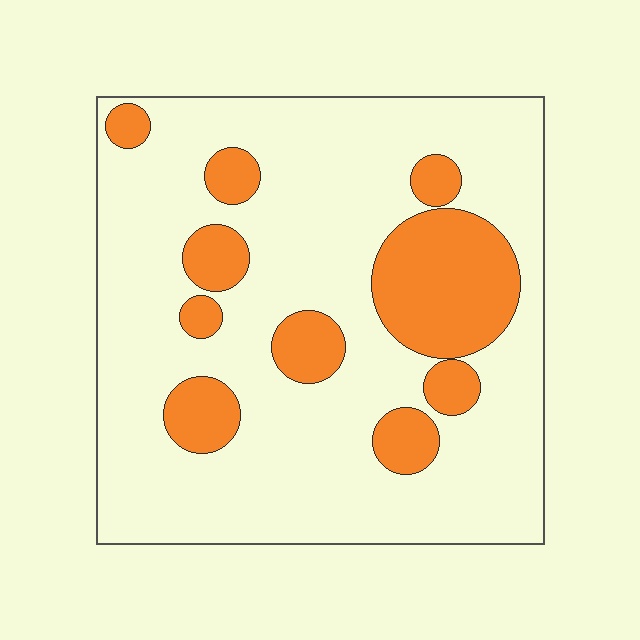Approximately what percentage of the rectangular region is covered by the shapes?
Approximately 20%.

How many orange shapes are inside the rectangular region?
10.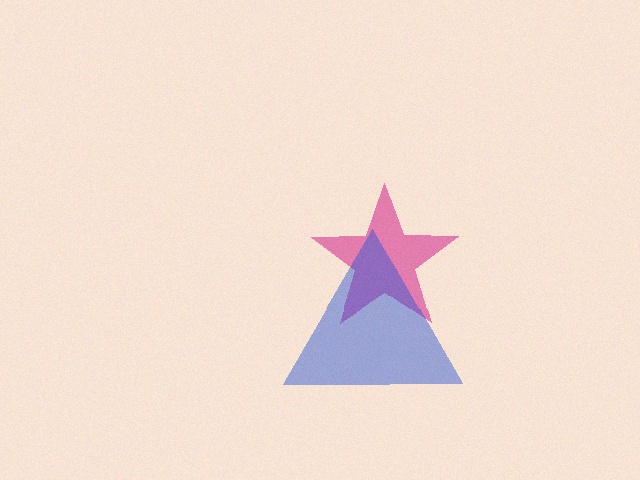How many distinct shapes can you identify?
There are 2 distinct shapes: a magenta star, a blue triangle.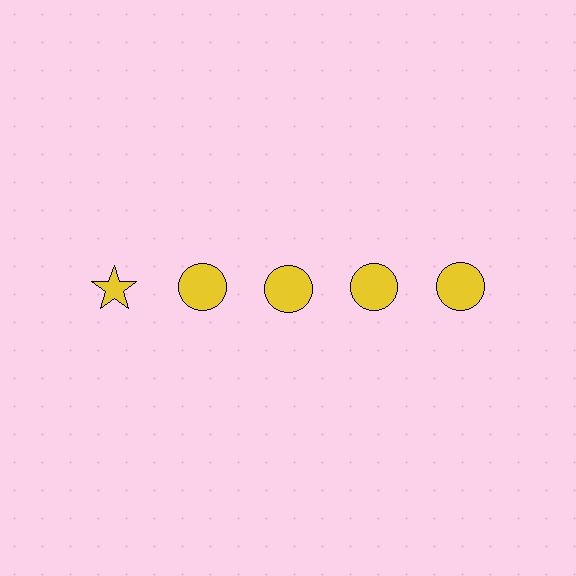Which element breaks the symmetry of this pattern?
The yellow star in the top row, leftmost column breaks the symmetry. All other shapes are yellow circles.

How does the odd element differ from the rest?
It has a different shape: star instead of circle.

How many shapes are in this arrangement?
There are 5 shapes arranged in a grid pattern.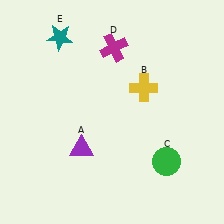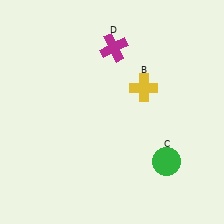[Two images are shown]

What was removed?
The purple triangle (A), the teal star (E) were removed in Image 2.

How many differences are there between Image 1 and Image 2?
There are 2 differences between the two images.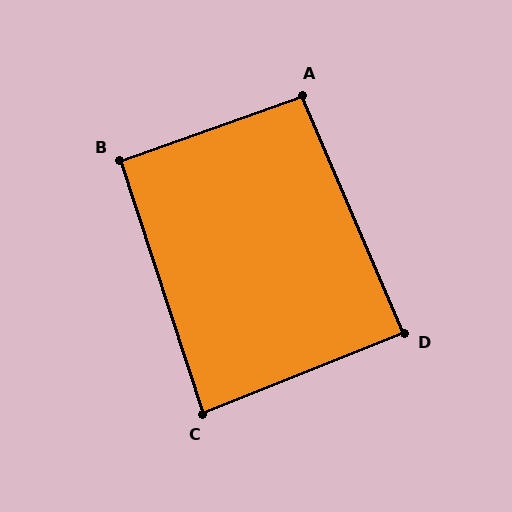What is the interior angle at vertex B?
Approximately 91 degrees (approximately right).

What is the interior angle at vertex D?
Approximately 89 degrees (approximately right).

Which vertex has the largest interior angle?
A, at approximately 94 degrees.